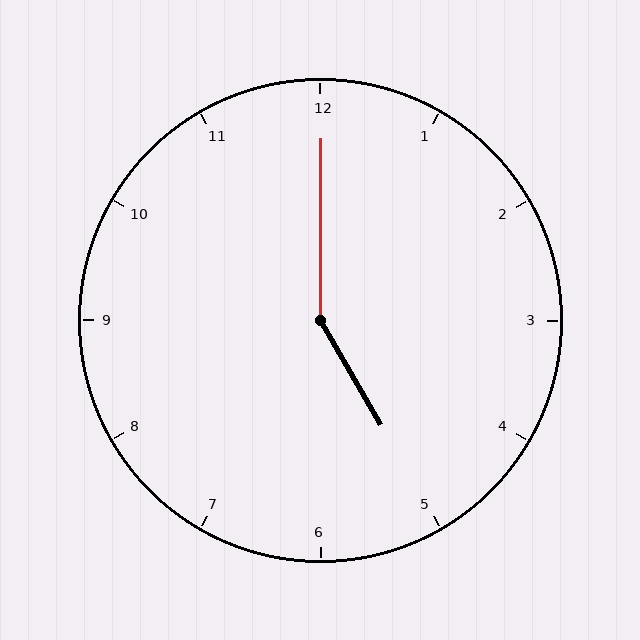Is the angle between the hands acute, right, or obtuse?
It is obtuse.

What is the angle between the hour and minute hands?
Approximately 150 degrees.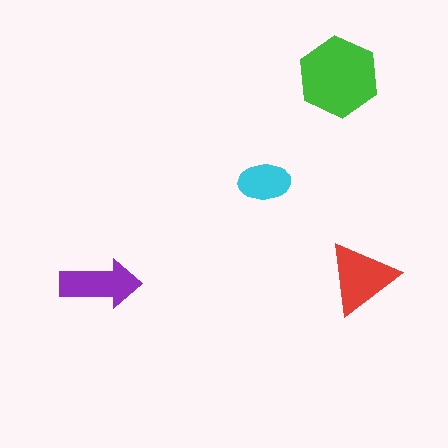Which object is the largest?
The green hexagon.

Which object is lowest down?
The purple arrow is bottommost.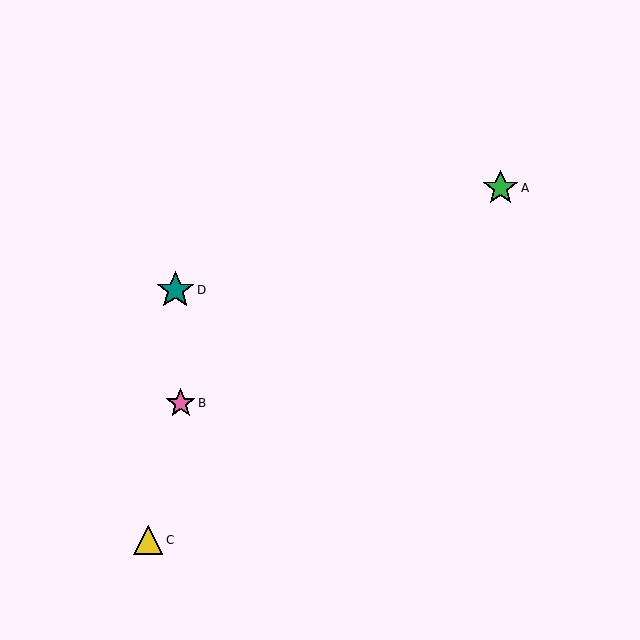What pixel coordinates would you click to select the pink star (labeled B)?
Click at (181, 403) to select the pink star B.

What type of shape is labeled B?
Shape B is a pink star.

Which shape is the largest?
The teal star (labeled D) is the largest.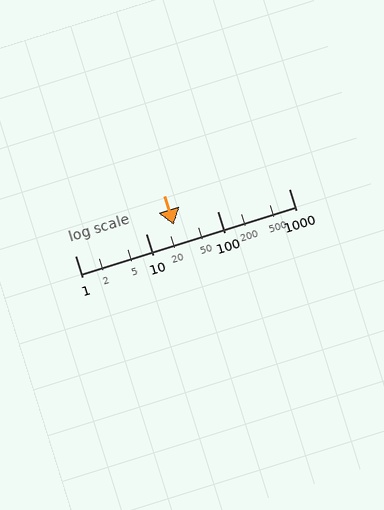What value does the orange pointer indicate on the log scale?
The pointer indicates approximately 24.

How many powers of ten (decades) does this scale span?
The scale spans 3 decades, from 1 to 1000.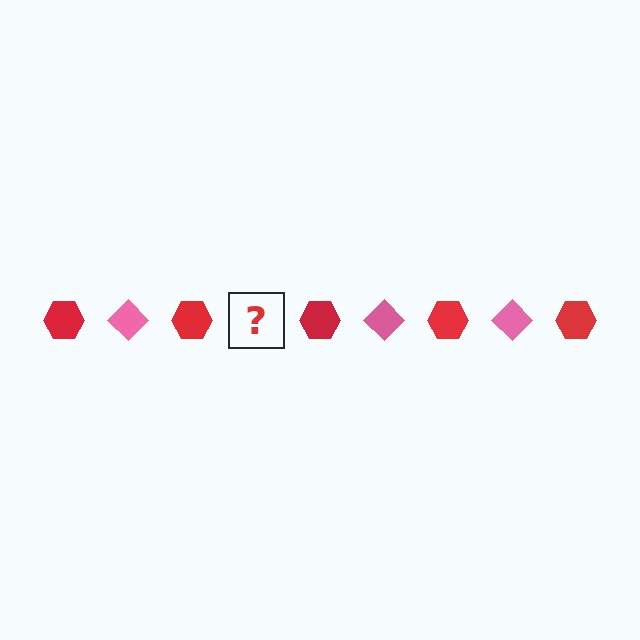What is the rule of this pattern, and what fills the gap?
The rule is that the pattern alternates between red hexagon and pink diamond. The gap should be filled with a pink diamond.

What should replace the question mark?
The question mark should be replaced with a pink diamond.